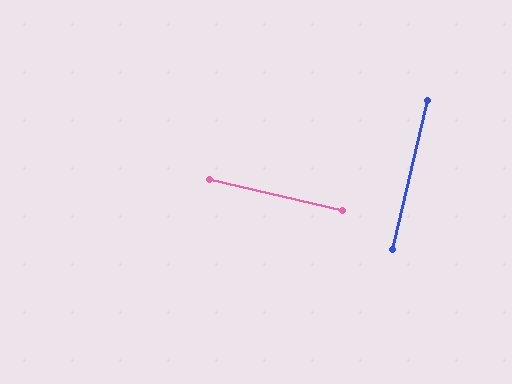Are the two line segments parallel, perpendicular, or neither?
Perpendicular — they meet at approximately 90°.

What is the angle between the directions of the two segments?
Approximately 90 degrees.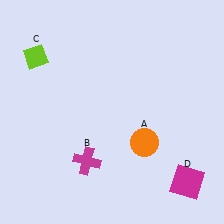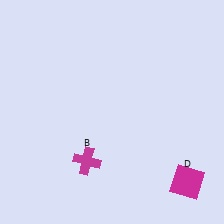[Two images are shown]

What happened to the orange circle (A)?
The orange circle (A) was removed in Image 2. It was in the bottom-right area of Image 1.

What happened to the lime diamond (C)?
The lime diamond (C) was removed in Image 2. It was in the top-left area of Image 1.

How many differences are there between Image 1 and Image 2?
There are 2 differences between the two images.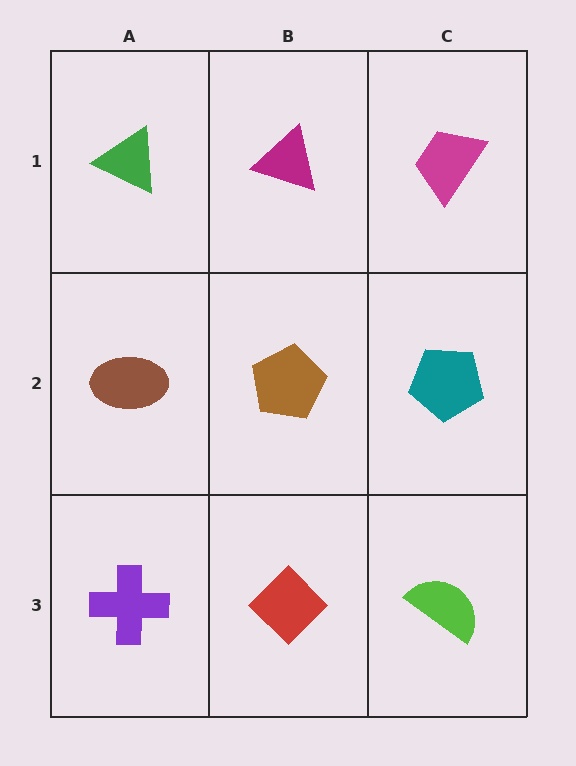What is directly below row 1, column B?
A brown pentagon.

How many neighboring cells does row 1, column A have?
2.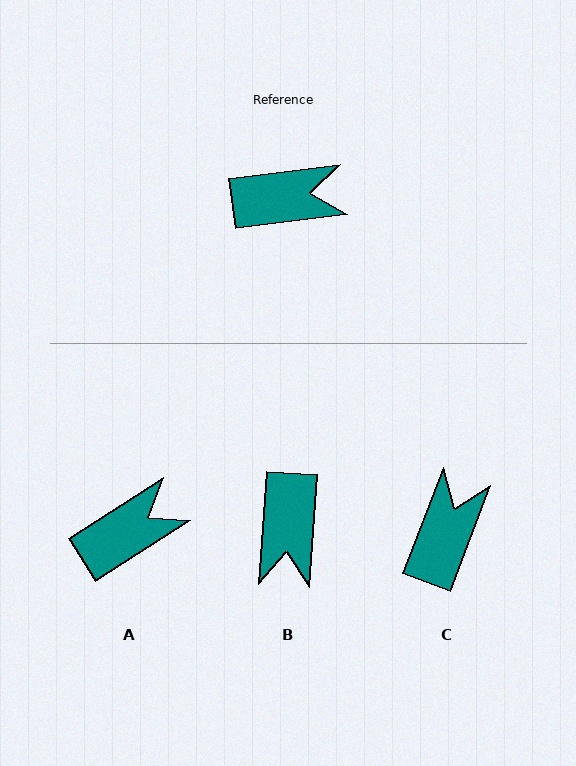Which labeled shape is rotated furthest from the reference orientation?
B, about 101 degrees away.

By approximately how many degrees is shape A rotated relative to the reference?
Approximately 25 degrees counter-clockwise.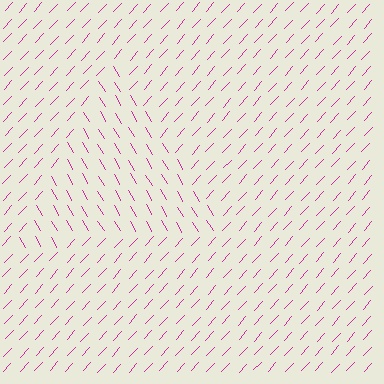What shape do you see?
I see a triangle.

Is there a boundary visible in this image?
Yes, there is a texture boundary formed by a change in line orientation.